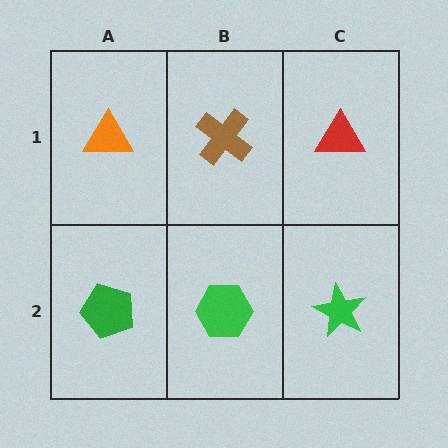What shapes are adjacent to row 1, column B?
A green hexagon (row 2, column B), an orange triangle (row 1, column A), a red triangle (row 1, column C).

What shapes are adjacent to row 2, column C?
A red triangle (row 1, column C), a green hexagon (row 2, column B).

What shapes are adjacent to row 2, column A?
An orange triangle (row 1, column A), a green hexagon (row 2, column B).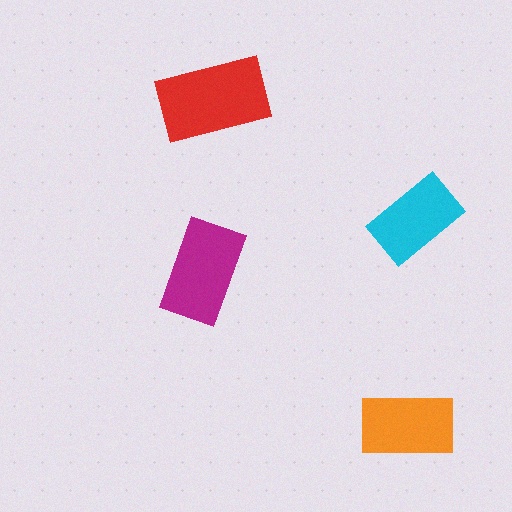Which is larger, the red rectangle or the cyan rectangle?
The red one.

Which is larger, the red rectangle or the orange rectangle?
The red one.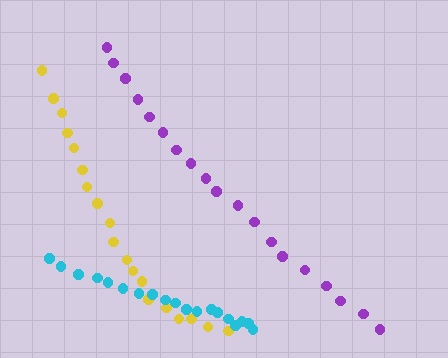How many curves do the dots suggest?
There are 3 distinct paths.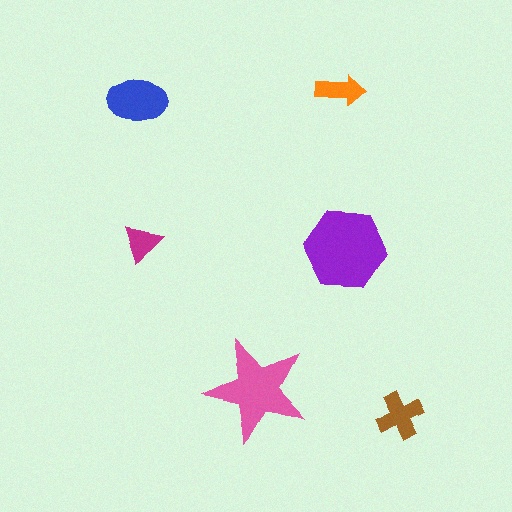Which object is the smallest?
The magenta triangle.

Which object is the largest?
The purple hexagon.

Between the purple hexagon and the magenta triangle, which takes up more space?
The purple hexagon.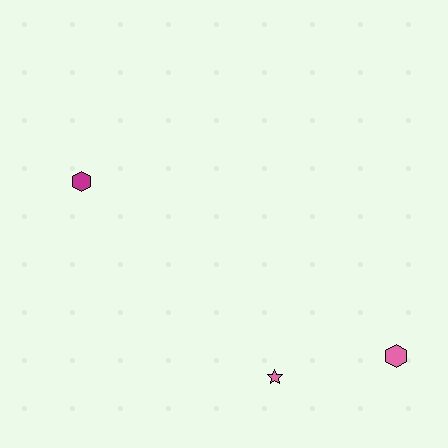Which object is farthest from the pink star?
The magenta hexagon is farthest from the pink star.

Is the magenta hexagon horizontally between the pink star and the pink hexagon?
No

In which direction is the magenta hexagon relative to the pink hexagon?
The magenta hexagon is to the left of the pink hexagon.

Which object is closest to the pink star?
The pink hexagon is closest to the pink star.